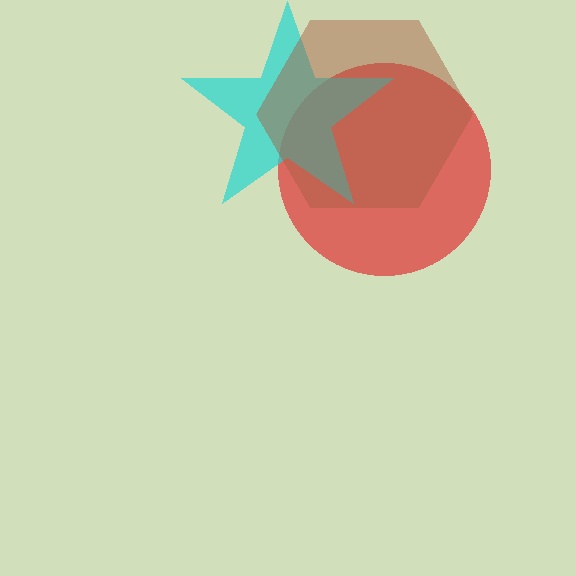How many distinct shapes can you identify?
There are 3 distinct shapes: a red circle, a cyan star, a brown hexagon.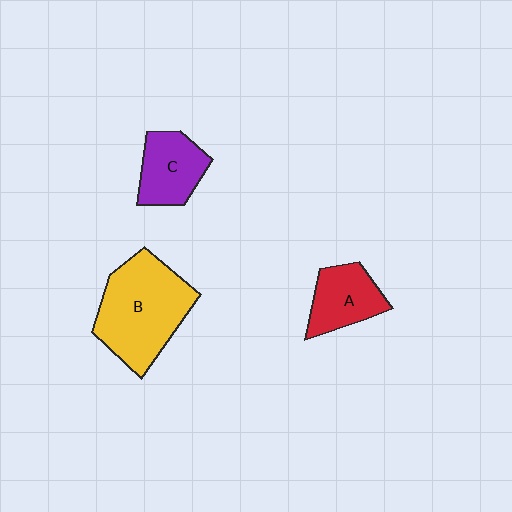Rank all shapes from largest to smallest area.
From largest to smallest: B (yellow), C (purple), A (red).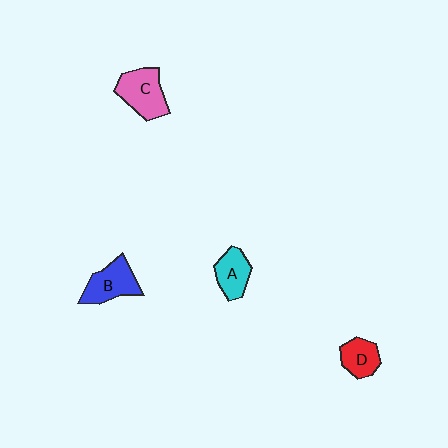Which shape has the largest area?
Shape C (pink).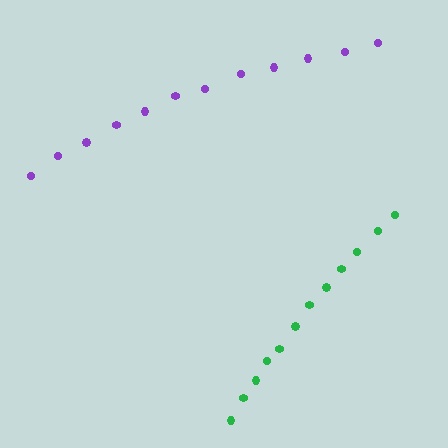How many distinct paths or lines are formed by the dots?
There are 2 distinct paths.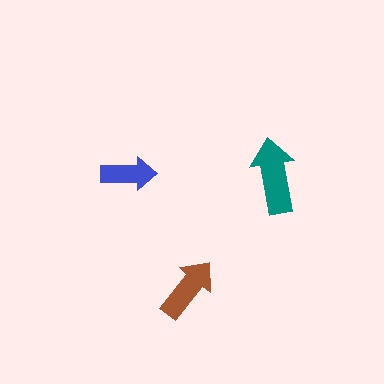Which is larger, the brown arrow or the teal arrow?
The teal one.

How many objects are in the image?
There are 3 objects in the image.